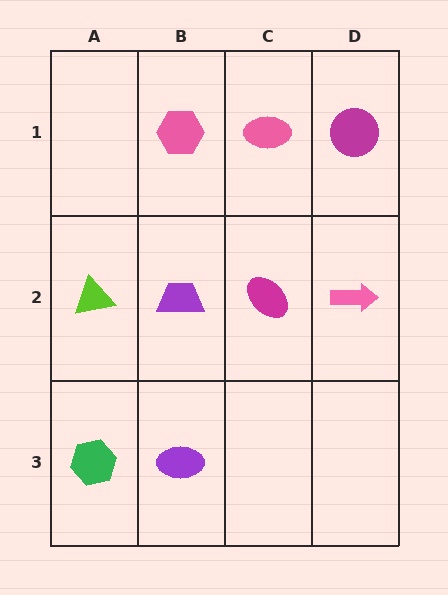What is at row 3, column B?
A purple ellipse.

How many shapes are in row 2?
4 shapes.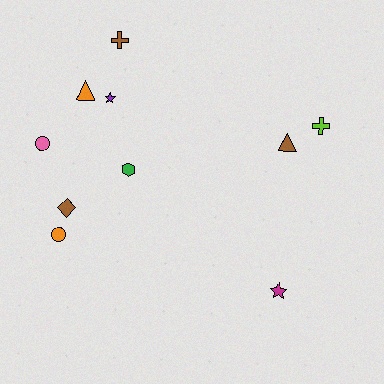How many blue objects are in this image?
There are no blue objects.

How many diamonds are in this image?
There is 1 diamond.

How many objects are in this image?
There are 10 objects.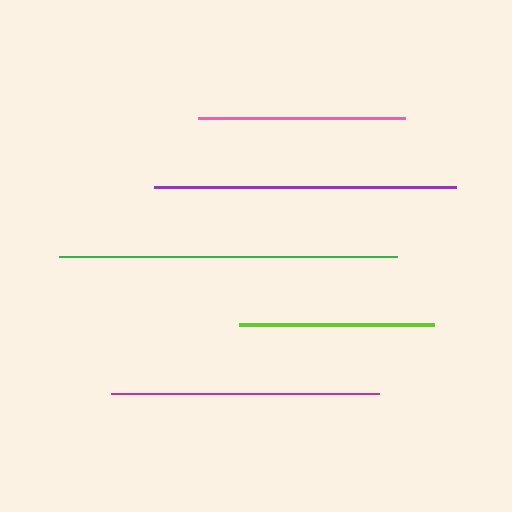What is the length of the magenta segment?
The magenta segment is approximately 268 pixels long.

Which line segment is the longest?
The green line is the longest at approximately 337 pixels.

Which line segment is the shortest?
The lime line is the shortest at approximately 195 pixels.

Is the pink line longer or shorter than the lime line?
The pink line is longer than the lime line.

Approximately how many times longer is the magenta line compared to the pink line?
The magenta line is approximately 1.3 times the length of the pink line.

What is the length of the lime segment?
The lime segment is approximately 195 pixels long.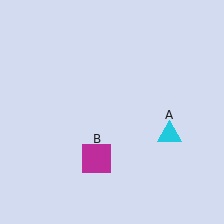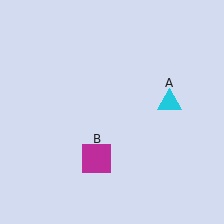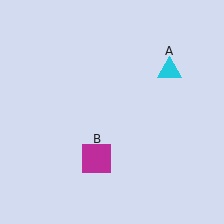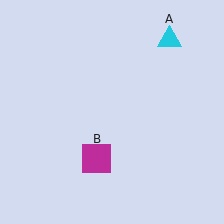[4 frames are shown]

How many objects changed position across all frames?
1 object changed position: cyan triangle (object A).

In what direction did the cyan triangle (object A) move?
The cyan triangle (object A) moved up.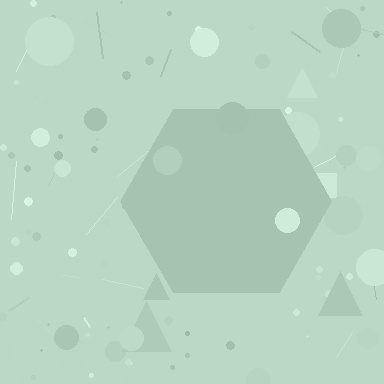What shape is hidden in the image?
A hexagon is hidden in the image.